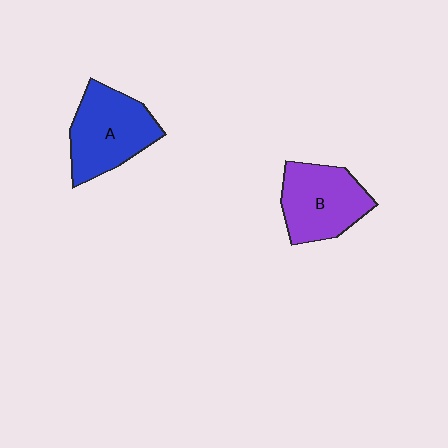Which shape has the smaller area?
Shape B (purple).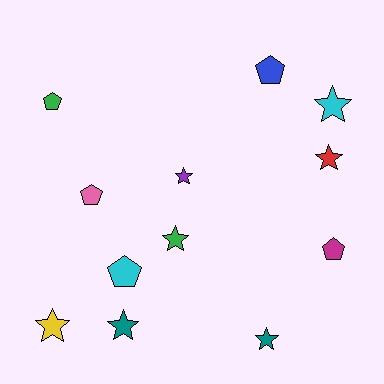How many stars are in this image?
There are 7 stars.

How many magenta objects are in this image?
There is 1 magenta object.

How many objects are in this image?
There are 12 objects.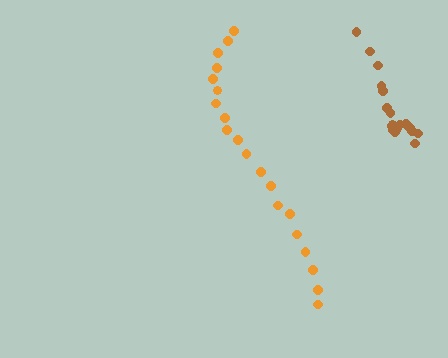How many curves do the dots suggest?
There are 2 distinct paths.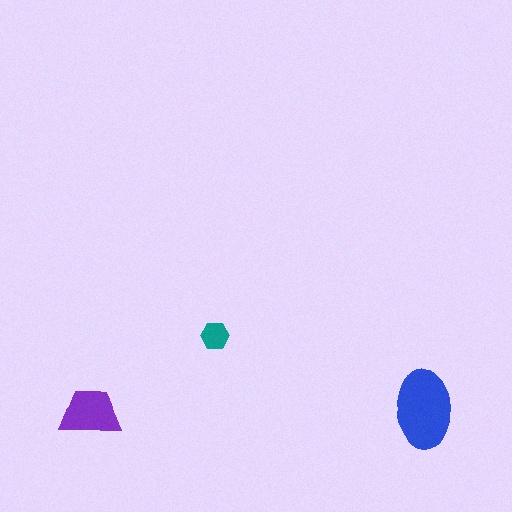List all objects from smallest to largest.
The teal hexagon, the purple trapezoid, the blue ellipse.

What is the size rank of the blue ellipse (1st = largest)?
1st.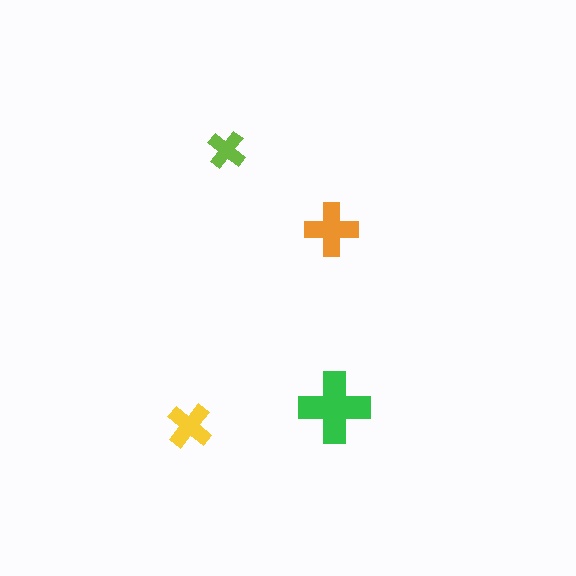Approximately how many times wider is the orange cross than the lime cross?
About 1.5 times wider.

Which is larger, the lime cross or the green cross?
The green one.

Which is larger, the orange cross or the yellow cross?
The orange one.